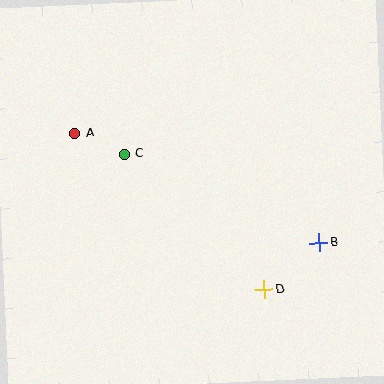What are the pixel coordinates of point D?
Point D is at (264, 289).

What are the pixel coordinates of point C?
Point C is at (124, 154).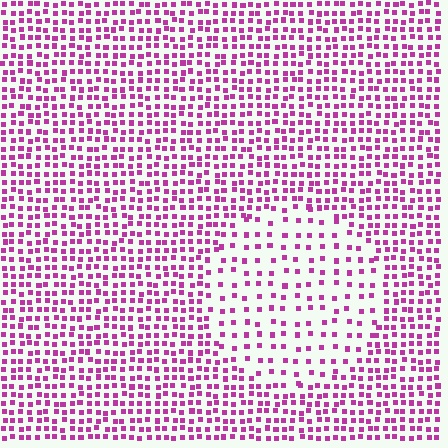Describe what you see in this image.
The image contains small magenta elements arranged at two different densities. A circle-shaped region is visible where the elements are less densely packed than the surrounding area.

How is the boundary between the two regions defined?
The boundary is defined by a change in element density (approximately 2.2x ratio). All elements are the same color, size, and shape.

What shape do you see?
I see a circle.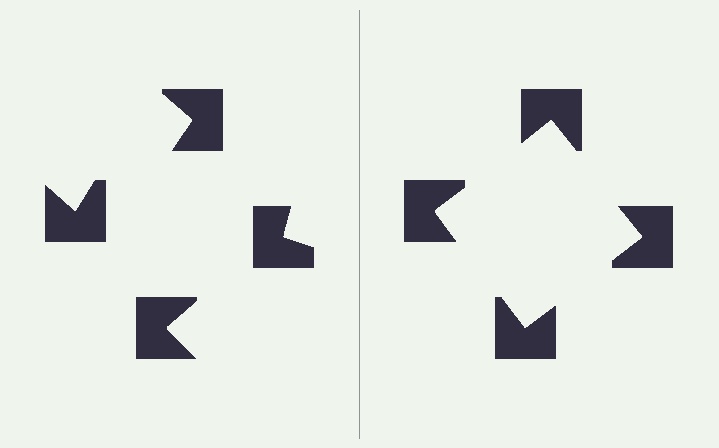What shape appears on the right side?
An illusory square.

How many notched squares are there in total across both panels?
8 — 4 on each side.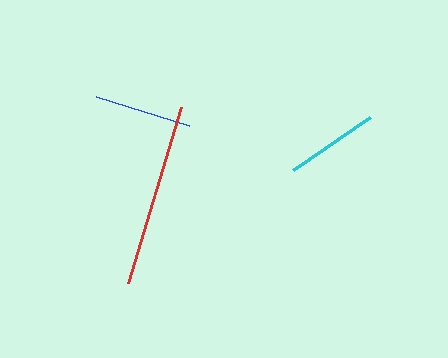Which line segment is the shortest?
The cyan line is the shortest at approximately 93 pixels.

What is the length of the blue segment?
The blue segment is approximately 97 pixels long.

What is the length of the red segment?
The red segment is approximately 183 pixels long.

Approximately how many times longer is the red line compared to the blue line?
The red line is approximately 1.9 times the length of the blue line.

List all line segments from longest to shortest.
From longest to shortest: red, blue, cyan.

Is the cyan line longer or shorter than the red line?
The red line is longer than the cyan line.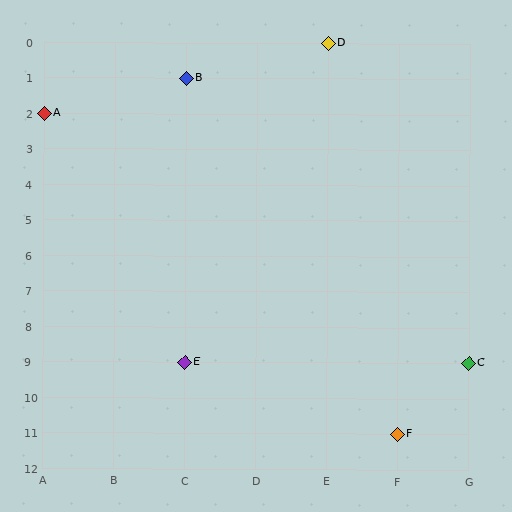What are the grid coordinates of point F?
Point F is at grid coordinates (F, 11).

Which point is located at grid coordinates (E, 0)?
Point D is at (E, 0).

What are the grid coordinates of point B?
Point B is at grid coordinates (C, 1).